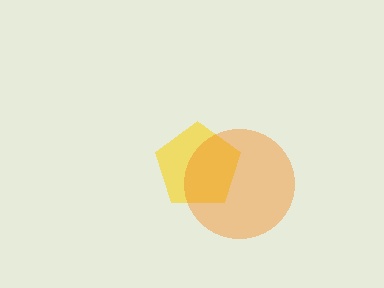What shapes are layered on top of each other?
The layered shapes are: a yellow pentagon, an orange circle.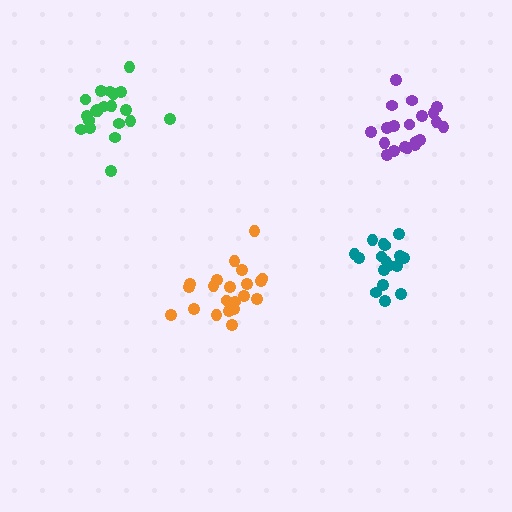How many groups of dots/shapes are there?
There are 4 groups.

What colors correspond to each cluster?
The clusters are colored: teal, orange, green, purple.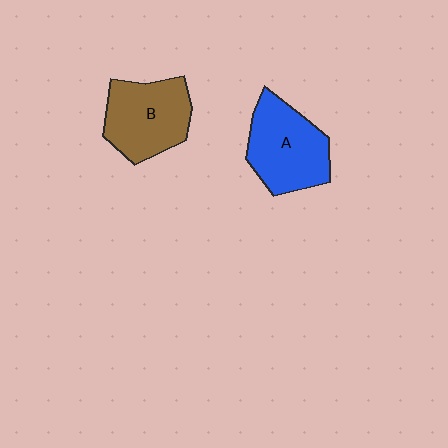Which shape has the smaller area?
Shape B (brown).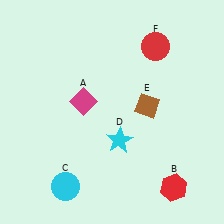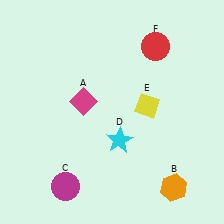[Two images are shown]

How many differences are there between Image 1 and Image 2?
There are 3 differences between the two images.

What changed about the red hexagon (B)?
In Image 1, B is red. In Image 2, it changed to orange.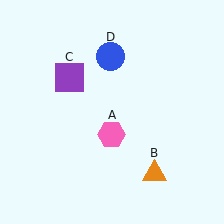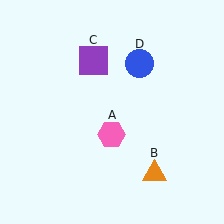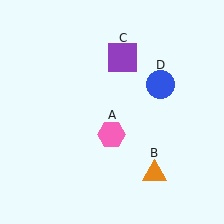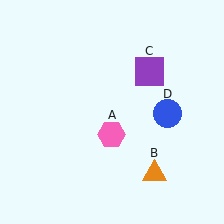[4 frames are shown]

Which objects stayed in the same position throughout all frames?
Pink hexagon (object A) and orange triangle (object B) remained stationary.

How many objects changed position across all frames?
2 objects changed position: purple square (object C), blue circle (object D).